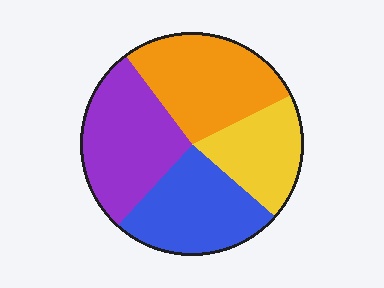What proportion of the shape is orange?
Orange takes up between a quarter and a half of the shape.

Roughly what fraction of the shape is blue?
Blue takes up between a sixth and a third of the shape.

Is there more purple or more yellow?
Purple.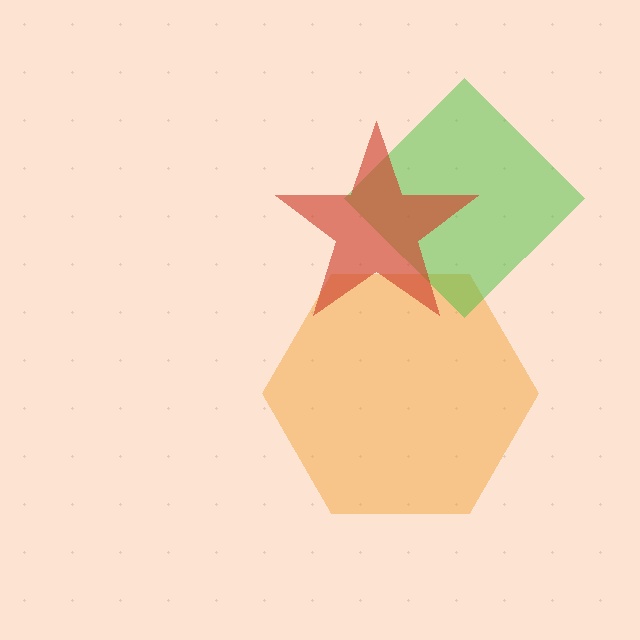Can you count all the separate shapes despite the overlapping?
Yes, there are 3 separate shapes.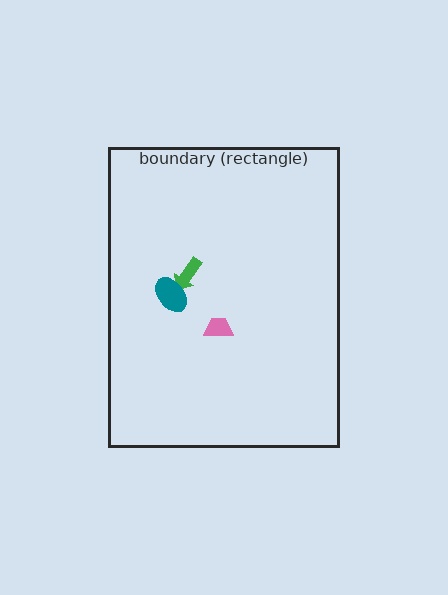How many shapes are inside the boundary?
3 inside, 0 outside.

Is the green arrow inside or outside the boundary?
Inside.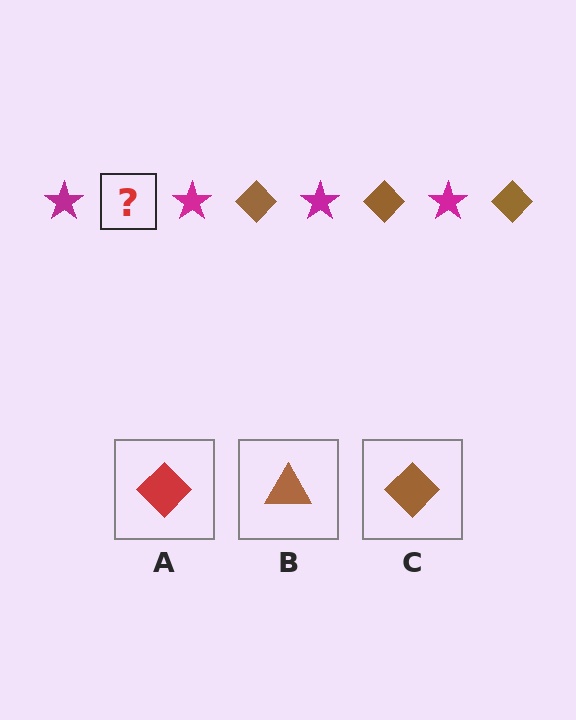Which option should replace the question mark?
Option C.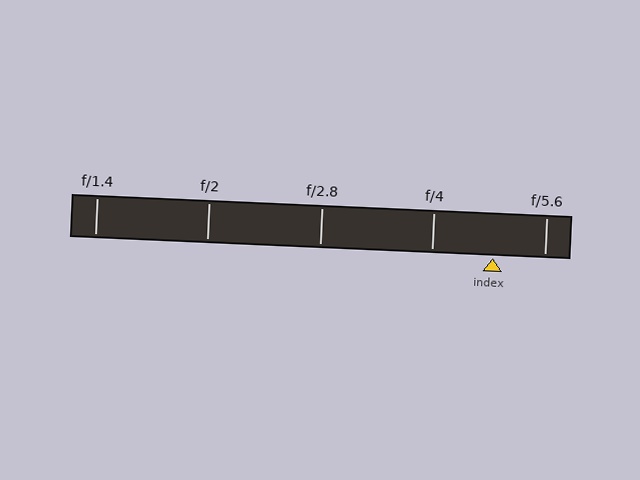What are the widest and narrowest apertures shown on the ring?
The widest aperture shown is f/1.4 and the narrowest is f/5.6.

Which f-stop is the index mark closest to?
The index mark is closest to f/5.6.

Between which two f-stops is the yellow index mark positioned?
The index mark is between f/4 and f/5.6.